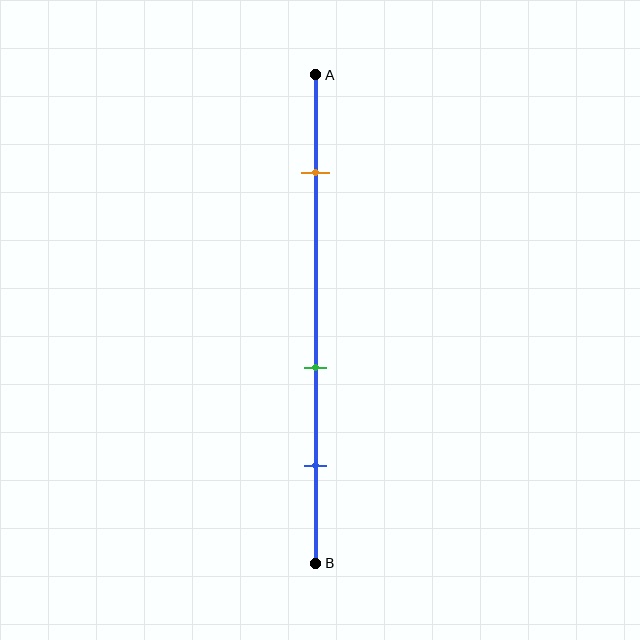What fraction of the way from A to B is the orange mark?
The orange mark is approximately 20% (0.2) of the way from A to B.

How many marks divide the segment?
There are 3 marks dividing the segment.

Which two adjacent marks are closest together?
The green and blue marks are the closest adjacent pair.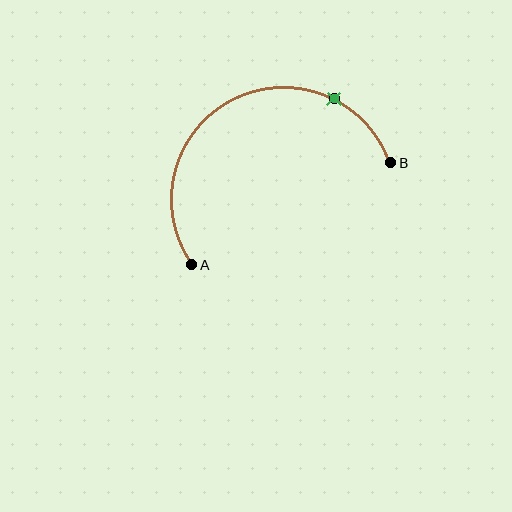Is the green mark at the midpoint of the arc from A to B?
No. The green mark lies on the arc but is closer to endpoint B. The arc midpoint would be at the point on the curve equidistant along the arc from both A and B.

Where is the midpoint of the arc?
The arc midpoint is the point on the curve farthest from the straight line joining A and B. It sits above that line.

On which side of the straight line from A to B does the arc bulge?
The arc bulges above the straight line connecting A and B.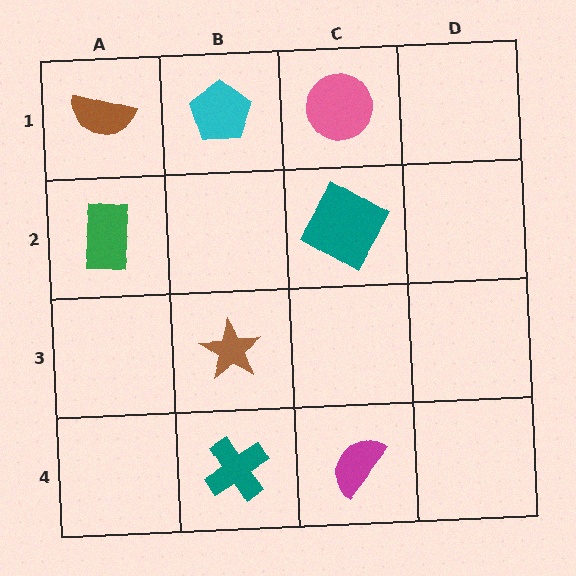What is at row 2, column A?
A green rectangle.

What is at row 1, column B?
A cyan pentagon.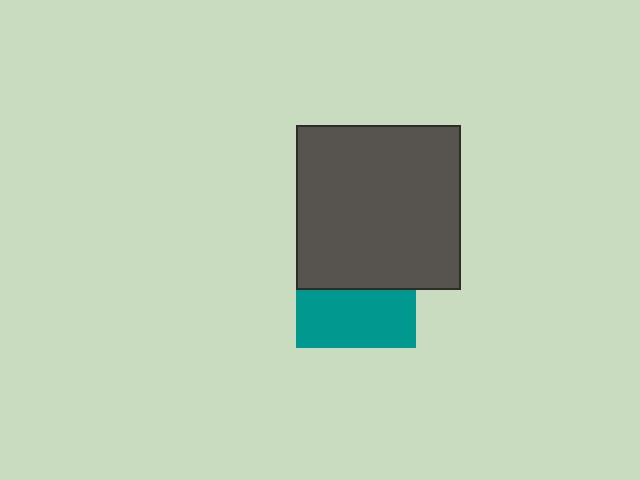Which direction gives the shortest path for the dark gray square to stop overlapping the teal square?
Moving up gives the shortest separation.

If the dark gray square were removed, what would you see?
You would see the complete teal square.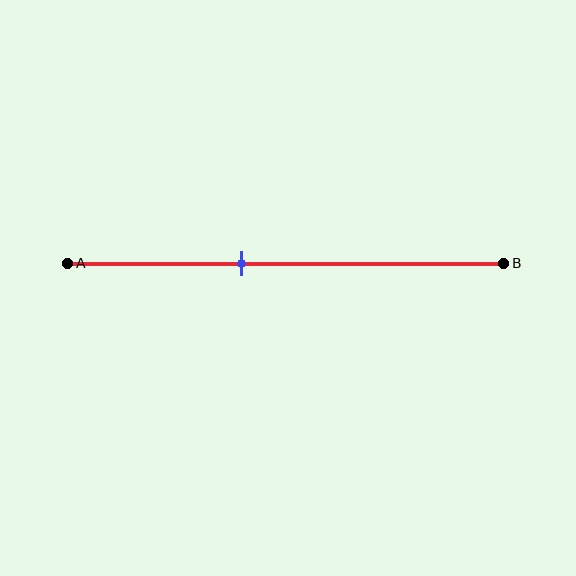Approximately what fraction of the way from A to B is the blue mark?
The blue mark is approximately 40% of the way from A to B.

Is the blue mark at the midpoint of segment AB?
No, the mark is at about 40% from A, not at the 50% midpoint.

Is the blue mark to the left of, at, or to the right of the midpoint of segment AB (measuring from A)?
The blue mark is to the left of the midpoint of segment AB.